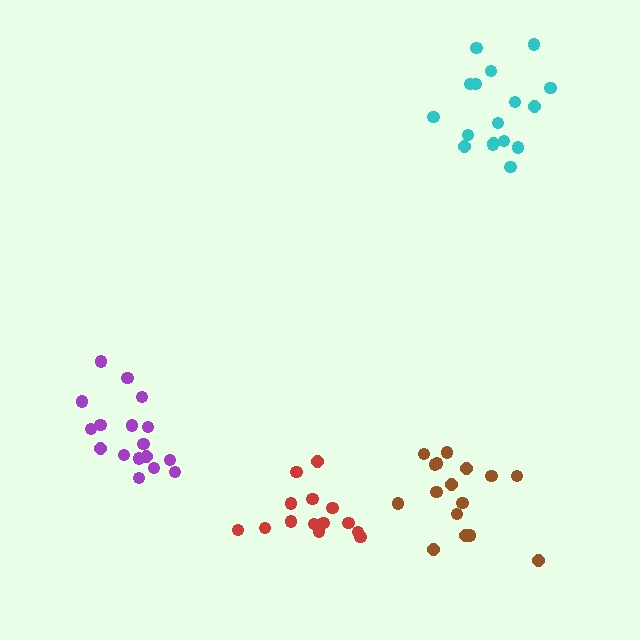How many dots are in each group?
Group 1: 17 dots, Group 2: 17 dots, Group 3: 14 dots, Group 4: 16 dots (64 total).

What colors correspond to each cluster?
The clusters are colored: cyan, purple, red, brown.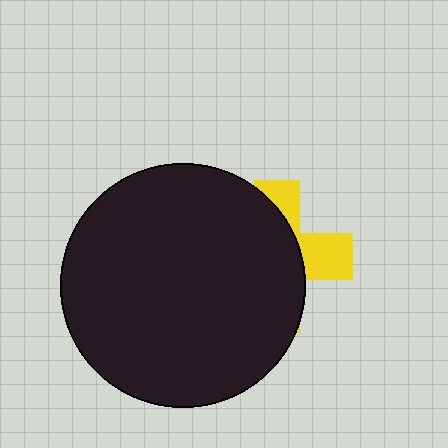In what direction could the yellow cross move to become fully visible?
The yellow cross could move right. That would shift it out from behind the black circle entirely.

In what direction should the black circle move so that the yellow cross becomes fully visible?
The black circle should move left. That is the shortest direction to clear the overlap and leave the yellow cross fully visible.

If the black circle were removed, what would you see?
You would see the complete yellow cross.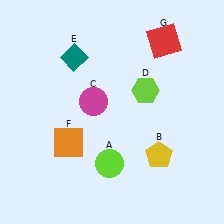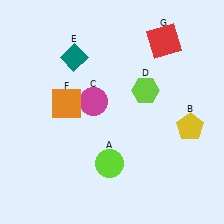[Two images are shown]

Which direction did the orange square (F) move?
The orange square (F) moved up.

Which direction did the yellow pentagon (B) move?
The yellow pentagon (B) moved right.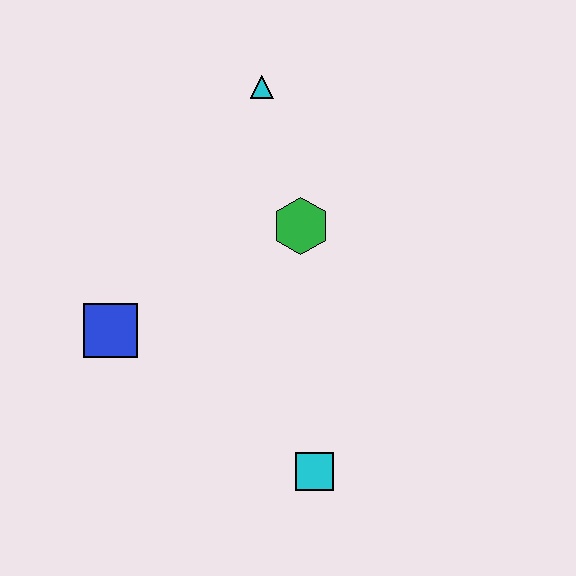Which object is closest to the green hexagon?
The cyan triangle is closest to the green hexagon.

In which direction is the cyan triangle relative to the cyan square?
The cyan triangle is above the cyan square.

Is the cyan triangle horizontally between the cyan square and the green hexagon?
No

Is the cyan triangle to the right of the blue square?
Yes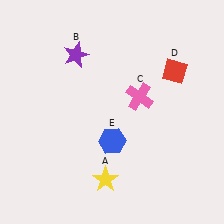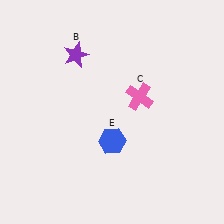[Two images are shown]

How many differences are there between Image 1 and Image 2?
There are 2 differences between the two images.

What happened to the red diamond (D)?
The red diamond (D) was removed in Image 2. It was in the top-right area of Image 1.